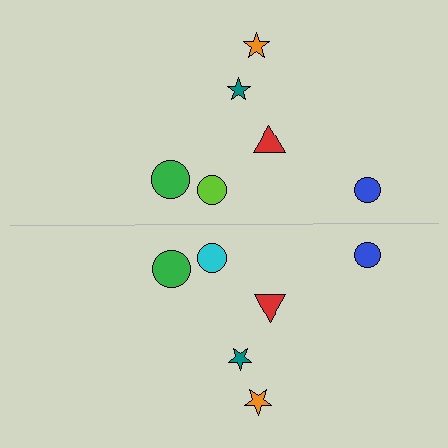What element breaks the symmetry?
The cyan circle on the bottom side breaks the symmetry — its mirror counterpart is lime.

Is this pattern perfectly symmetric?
No, the pattern is not perfectly symmetric. The cyan circle on the bottom side breaks the symmetry — its mirror counterpart is lime.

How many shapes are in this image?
There are 12 shapes in this image.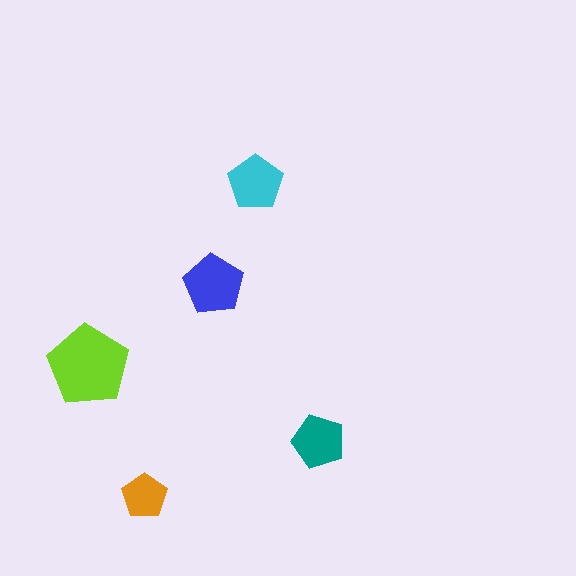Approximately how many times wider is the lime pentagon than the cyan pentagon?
About 1.5 times wider.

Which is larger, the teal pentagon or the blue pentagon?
The blue one.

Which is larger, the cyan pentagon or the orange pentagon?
The cyan one.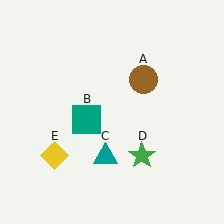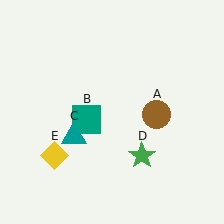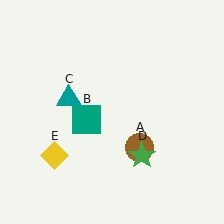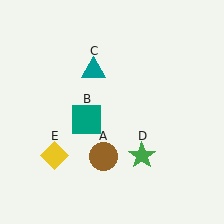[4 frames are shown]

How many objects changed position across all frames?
2 objects changed position: brown circle (object A), teal triangle (object C).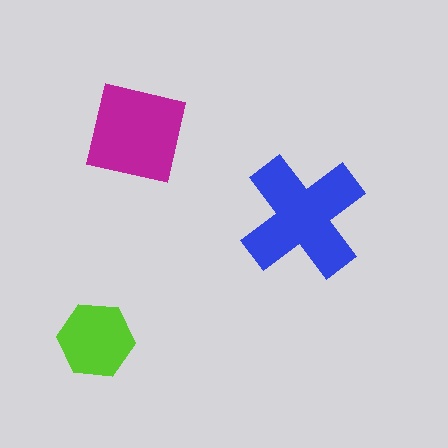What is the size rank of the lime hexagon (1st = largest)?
3rd.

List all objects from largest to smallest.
The blue cross, the magenta square, the lime hexagon.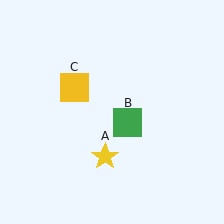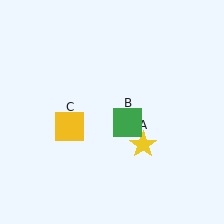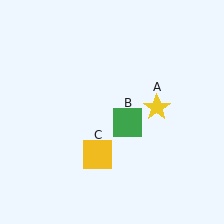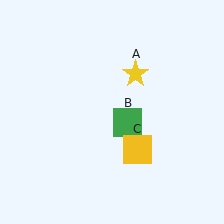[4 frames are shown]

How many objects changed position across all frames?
2 objects changed position: yellow star (object A), yellow square (object C).